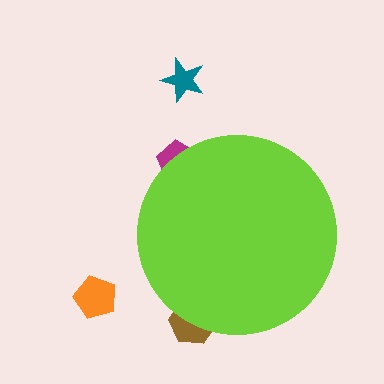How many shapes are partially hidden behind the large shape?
2 shapes are partially hidden.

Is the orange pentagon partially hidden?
No, the orange pentagon is fully visible.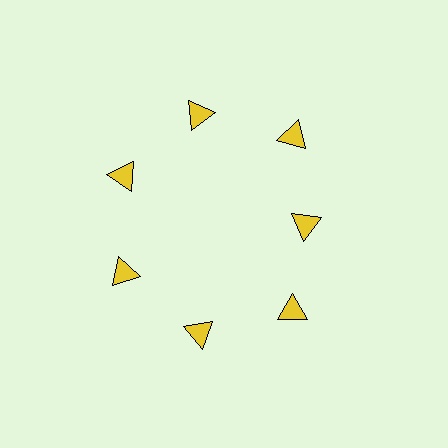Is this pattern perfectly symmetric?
No. The 7 yellow triangles are arranged in a ring, but one element near the 3 o'clock position is pulled inward toward the center, breaking the 7-fold rotational symmetry.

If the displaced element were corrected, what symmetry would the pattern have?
It would have 7-fold rotational symmetry — the pattern would map onto itself every 51 degrees.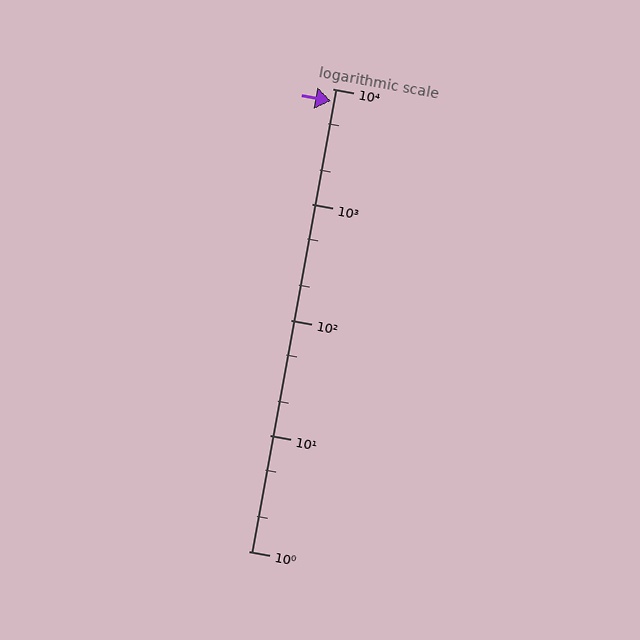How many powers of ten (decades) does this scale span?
The scale spans 4 decades, from 1 to 10000.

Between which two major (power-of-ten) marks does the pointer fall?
The pointer is between 1000 and 10000.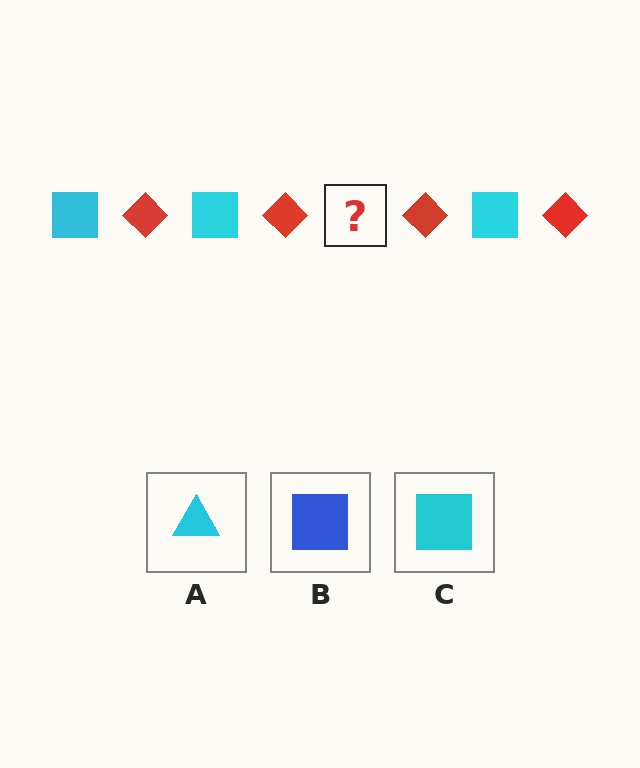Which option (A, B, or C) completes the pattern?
C.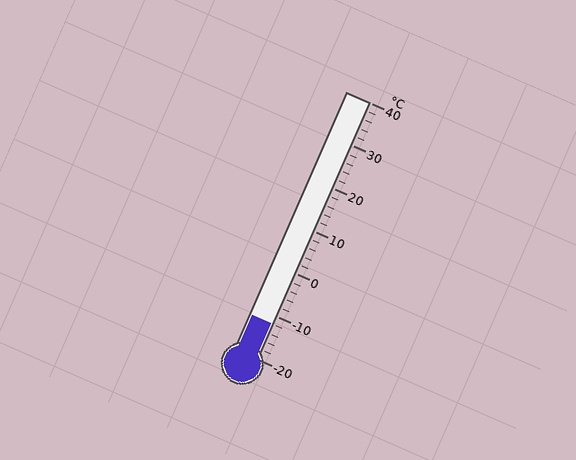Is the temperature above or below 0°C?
The temperature is below 0°C.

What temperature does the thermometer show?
The thermometer shows approximately -12°C.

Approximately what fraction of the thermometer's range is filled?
The thermometer is filled to approximately 15% of its range.